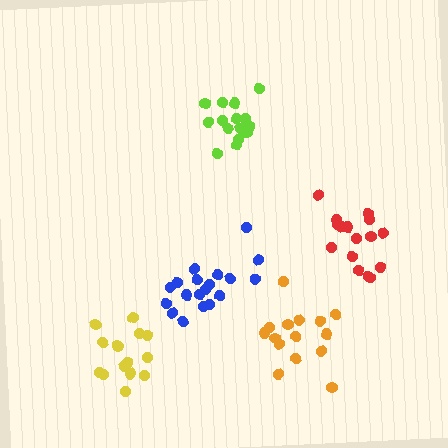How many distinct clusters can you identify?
There are 5 distinct clusters.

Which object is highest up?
The lime cluster is topmost.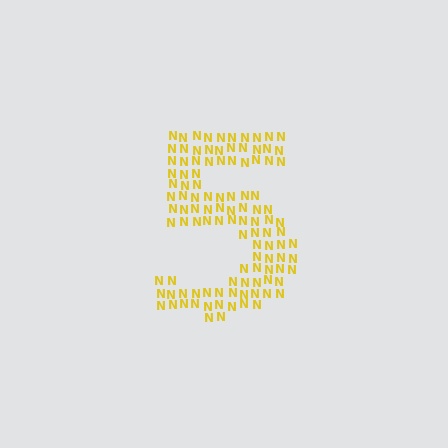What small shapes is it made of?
It is made of small letter N's.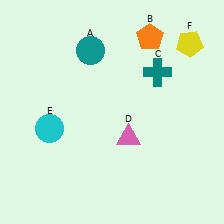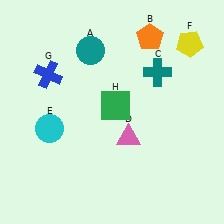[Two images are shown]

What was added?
A blue cross (G), a green square (H) were added in Image 2.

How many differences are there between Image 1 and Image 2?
There are 2 differences between the two images.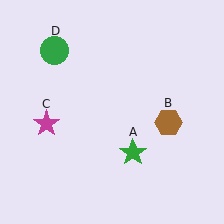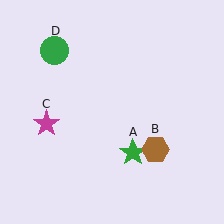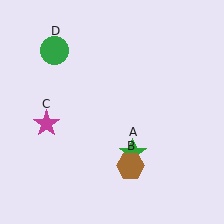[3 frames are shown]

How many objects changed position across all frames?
1 object changed position: brown hexagon (object B).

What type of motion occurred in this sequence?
The brown hexagon (object B) rotated clockwise around the center of the scene.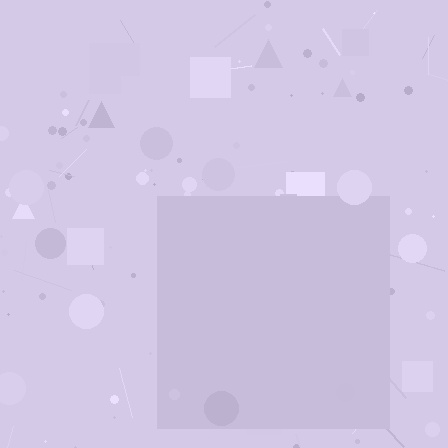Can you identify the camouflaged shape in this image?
The camouflaged shape is a square.